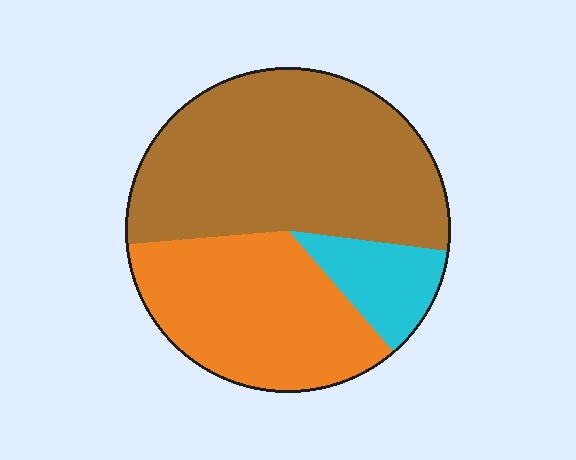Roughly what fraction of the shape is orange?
Orange takes up about one third (1/3) of the shape.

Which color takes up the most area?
Brown, at roughly 55%.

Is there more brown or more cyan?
Brown.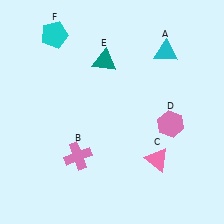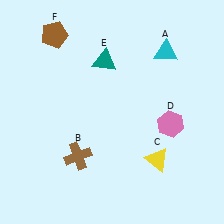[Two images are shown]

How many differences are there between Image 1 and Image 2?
There are 3 differences between the two images.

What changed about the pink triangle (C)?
In Image 1, C is pink. In Image 2, it changed to yellow.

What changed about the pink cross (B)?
In Image 1, B is pink. In Image 2, it changed to brown.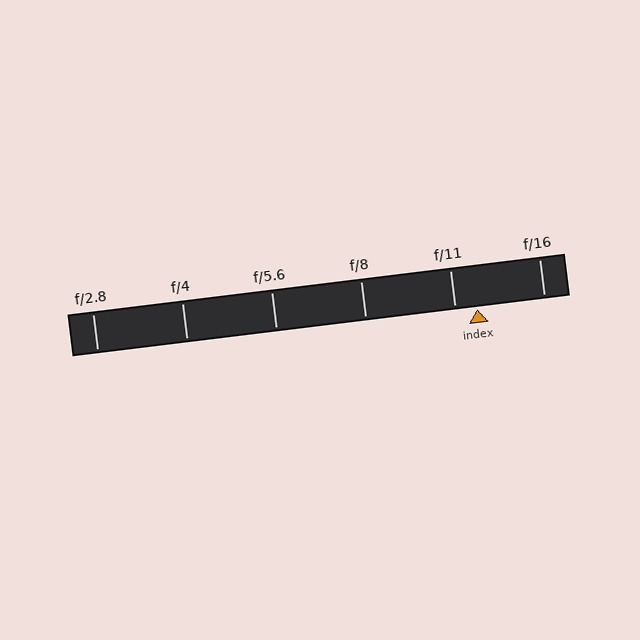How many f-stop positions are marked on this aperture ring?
There are 6 f-stop positions marked.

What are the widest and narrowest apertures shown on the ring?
The widest aperture shown is f/2.8 and the narrowest is f/16.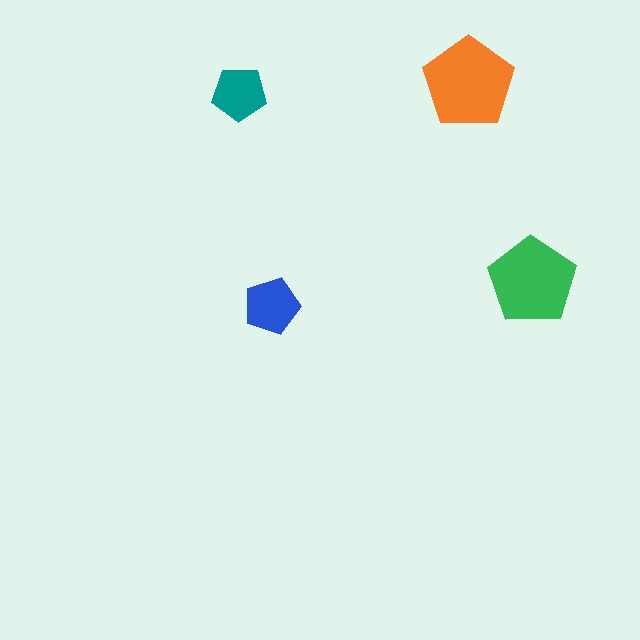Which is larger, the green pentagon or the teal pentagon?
The green one.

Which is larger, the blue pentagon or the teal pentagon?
The blue one.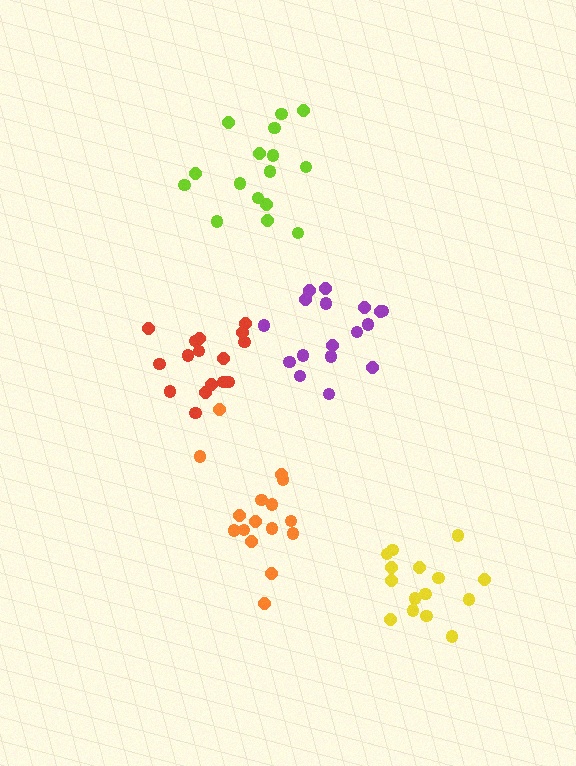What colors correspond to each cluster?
The clusters are colored: orange, red, yellow, purple, lime.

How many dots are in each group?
Group 1: 16 dots, Group 2: 16 dots, Group 3: 15 dots, Group 4: 17 dots, Group 5: 16 dots (80 total).